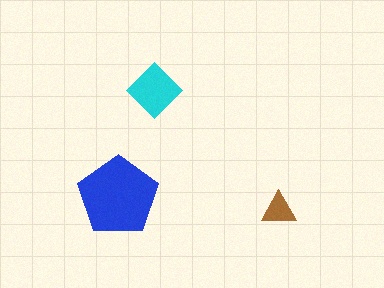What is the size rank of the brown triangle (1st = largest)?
3rd.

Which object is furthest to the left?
The blue pentagon is leftmost.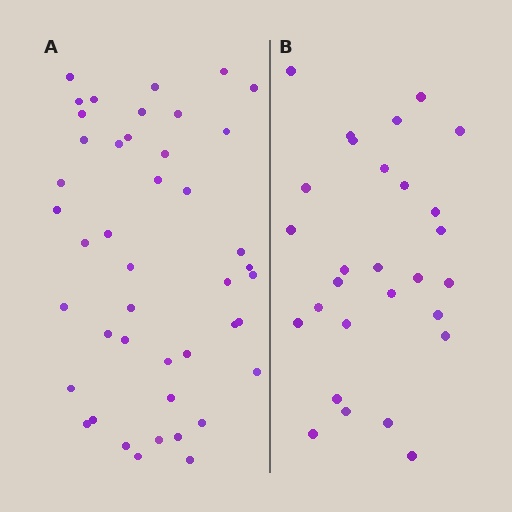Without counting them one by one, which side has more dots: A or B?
Region A (the left region) has more dots.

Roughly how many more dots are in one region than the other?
Region A has approximately 15 more dots than region B.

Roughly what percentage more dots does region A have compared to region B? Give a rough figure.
About 55% more.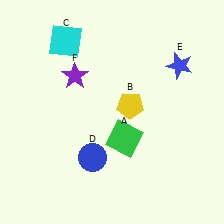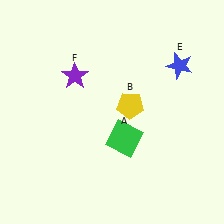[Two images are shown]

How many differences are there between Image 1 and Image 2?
There are 2 differences between the two images.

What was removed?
The blue circle (D), the cyan square (C) were removed in Image 2.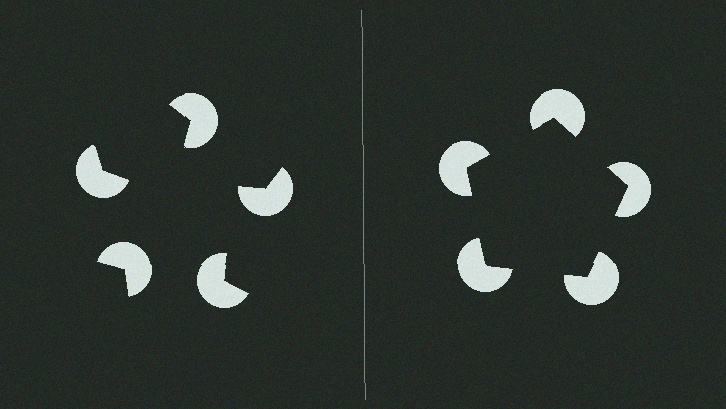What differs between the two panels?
The pac-man discs are positioned identically on both sides; only the wedge orientations differ. On the right they align to a pentagon; on the left they are misaligned.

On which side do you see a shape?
An illusory pentagon appears on the right side. On the left side the wedge cuts are rotated, so no coherent shape forms.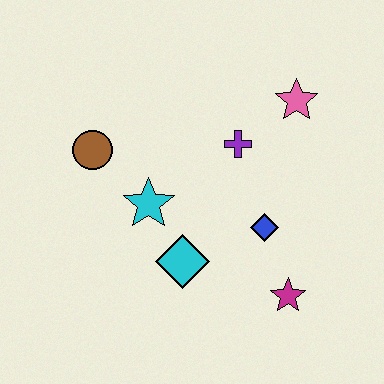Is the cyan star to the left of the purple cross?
Yes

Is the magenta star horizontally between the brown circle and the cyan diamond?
No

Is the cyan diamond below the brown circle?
Yes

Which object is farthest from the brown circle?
The magenta star is farthest from the brown circle.